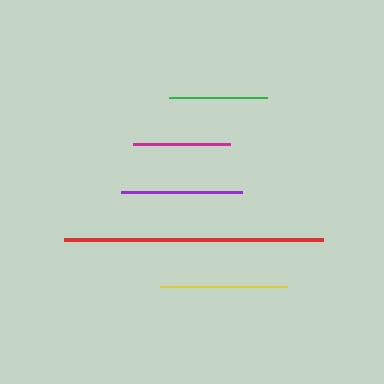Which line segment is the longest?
The red line is the longest at approximately 259 pixels.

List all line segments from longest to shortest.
From longest to shortest: red, yellow, purple, green, magenta.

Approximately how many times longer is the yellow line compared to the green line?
The yellow line is approximately 1.3 times the length of the green line.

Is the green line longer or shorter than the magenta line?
The green line is longer than the magenta line.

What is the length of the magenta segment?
The magenta segment is approximately 96 pixels long.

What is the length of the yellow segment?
The yellow segment is approximately 127 pixels long.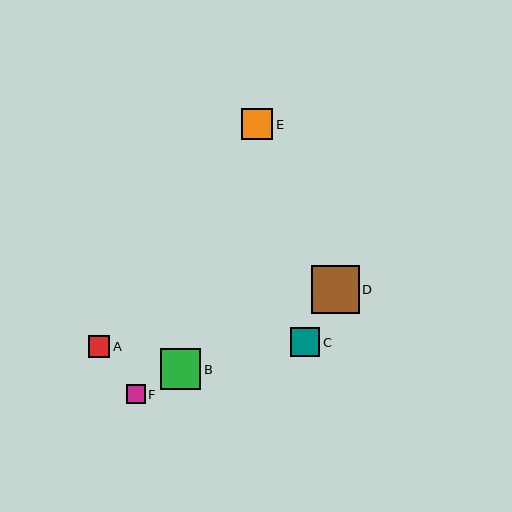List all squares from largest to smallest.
From largest to smallest: D, B, E, C, A, F.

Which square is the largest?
Square D is the largest with a size of approximately 48 pixels.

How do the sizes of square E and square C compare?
Square E and square C are approximately the same size.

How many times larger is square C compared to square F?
Square C is approximately 1.6 times the size of square F.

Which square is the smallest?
Square F is the smallest with a size of approximately 18 pixels.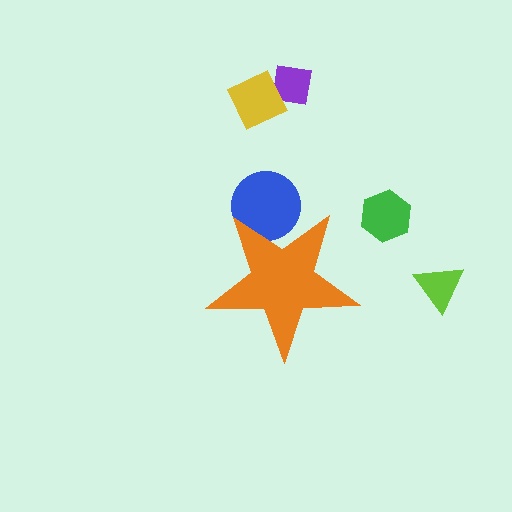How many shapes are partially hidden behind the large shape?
2 shapes are partially hidden.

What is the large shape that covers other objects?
An orange star.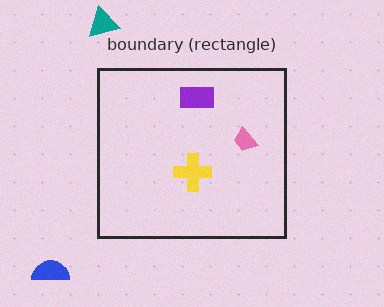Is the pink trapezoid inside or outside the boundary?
Inside.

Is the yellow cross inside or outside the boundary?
Inside.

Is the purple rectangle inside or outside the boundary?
Inside.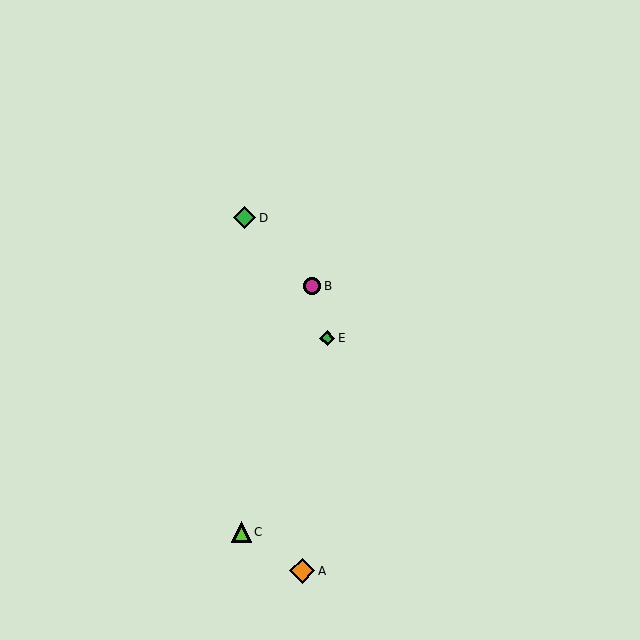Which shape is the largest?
The orange diamond (labeled A) is the largest.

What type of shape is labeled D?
Shape D is a green diamond.